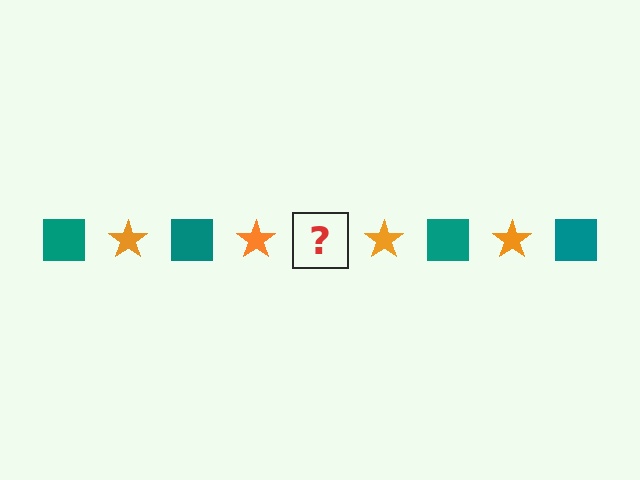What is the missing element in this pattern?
The missing element is a teal square.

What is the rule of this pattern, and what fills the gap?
The rule is that the pattern alternates between teal square and orange star. The gap should be filled with a teal square.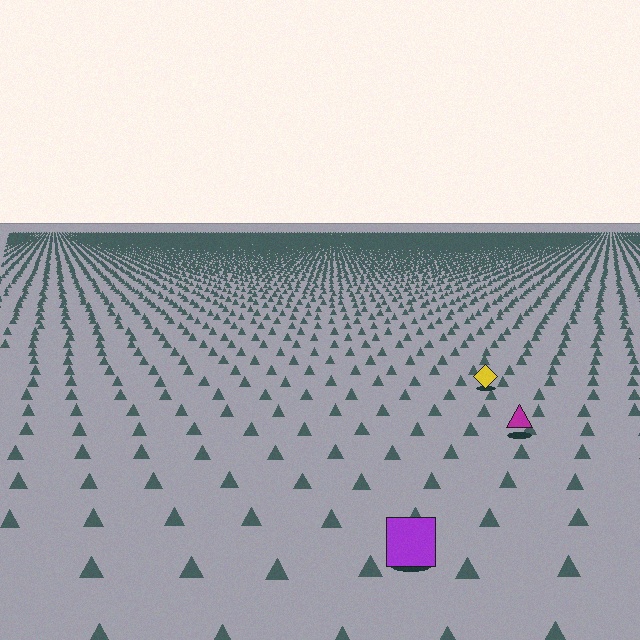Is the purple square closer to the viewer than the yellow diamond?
Yes. The purple square is closer — you can tell from the texture gradient: the ground texture is coarser near it.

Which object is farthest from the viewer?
The yellow diamond is farthest from the viewer. It appears smaller and the ground texture around it is denser.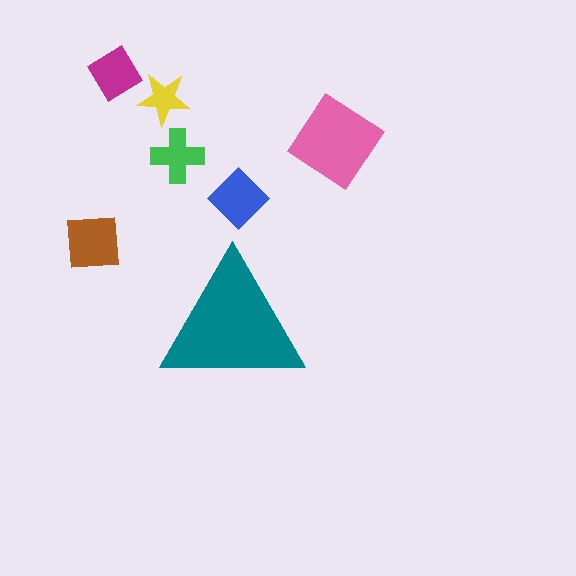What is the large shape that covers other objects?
A teal triangle.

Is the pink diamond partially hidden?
No, the pink diamond is fully visible.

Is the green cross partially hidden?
No, the green cross is fully visible.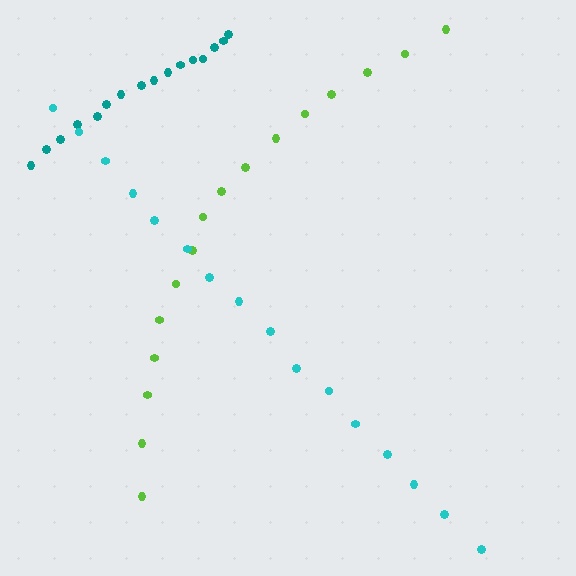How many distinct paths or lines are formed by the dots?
There are 3 distinct paths.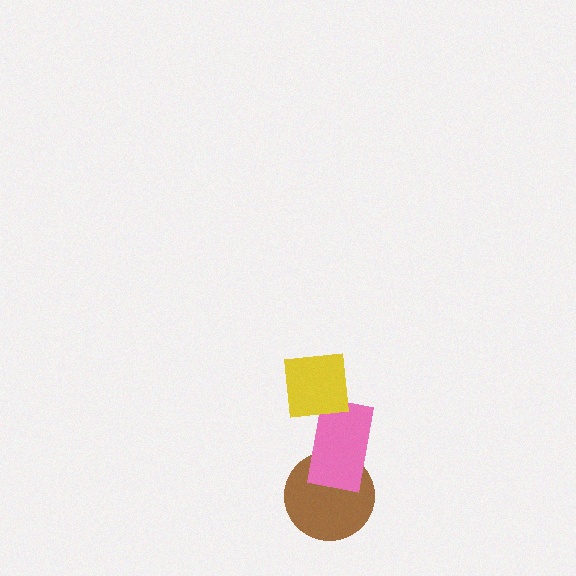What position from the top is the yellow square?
The yellow square is 1st from the top.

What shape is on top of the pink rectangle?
The yellow square is on top of the pink rectangle.